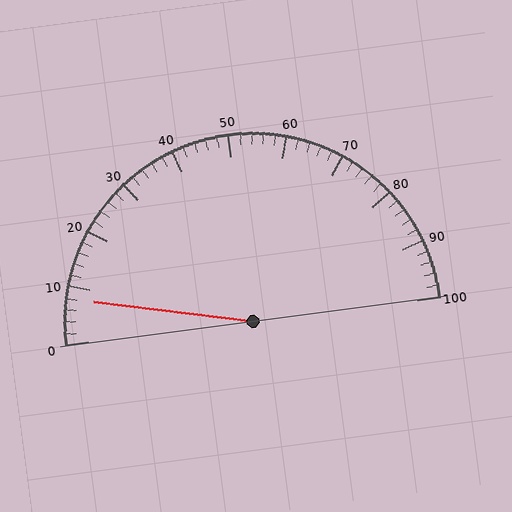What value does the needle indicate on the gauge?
The needle indicates approximately 8.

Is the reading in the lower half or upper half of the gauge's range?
The reading is in the lower half of the range (0 to 100).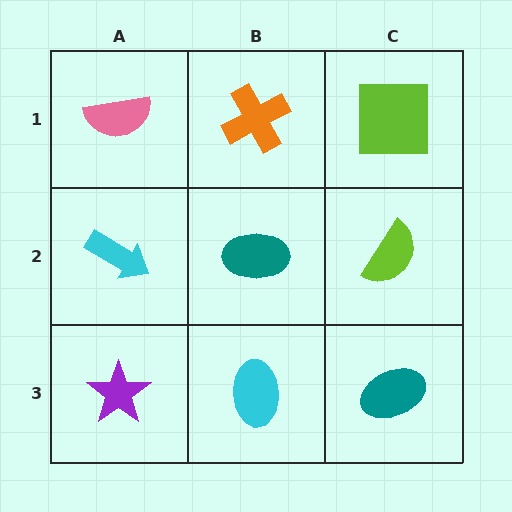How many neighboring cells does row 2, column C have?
3.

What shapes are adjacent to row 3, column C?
A lime semicircle (row 2, column C), a cyan ellipse (row 3, column B).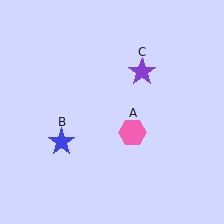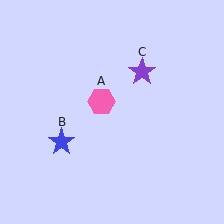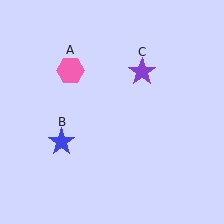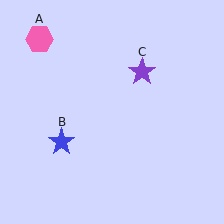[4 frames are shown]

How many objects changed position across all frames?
1 object changed position: pink hexagon (object A).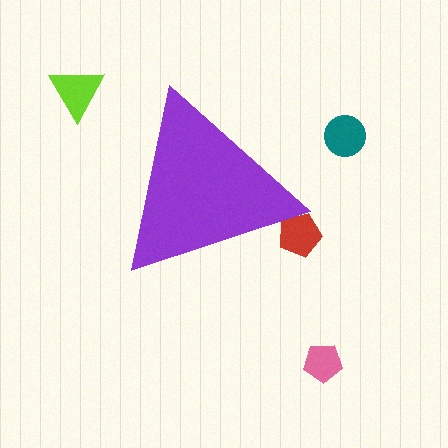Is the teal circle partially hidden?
No, the teal circle is fully visible.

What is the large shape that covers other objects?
A purple triangle.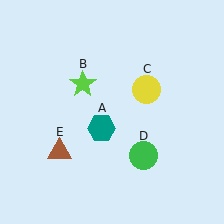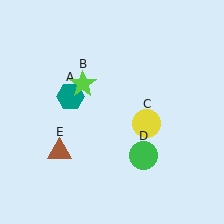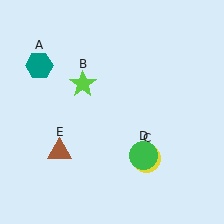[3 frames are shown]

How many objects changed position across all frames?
2 objects changed position: teal hexagon (object A), yellow circle (object C).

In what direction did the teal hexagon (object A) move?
The teal hexagon (object A) moved up and to the left.